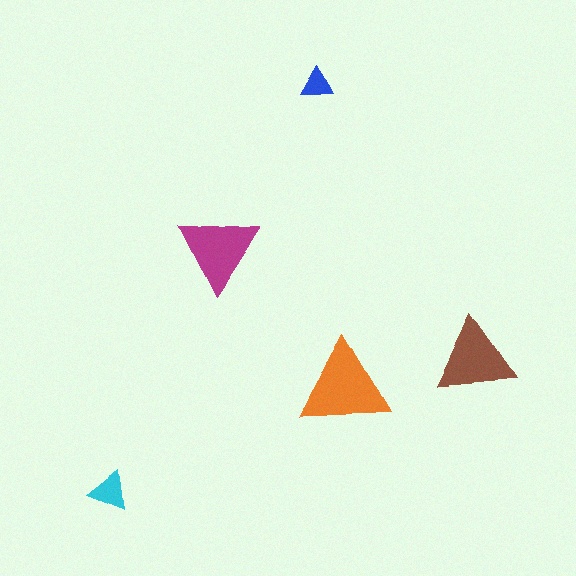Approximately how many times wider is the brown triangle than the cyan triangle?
About 2 times wider.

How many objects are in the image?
There are 5 objects in the image.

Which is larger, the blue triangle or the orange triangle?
The orange one.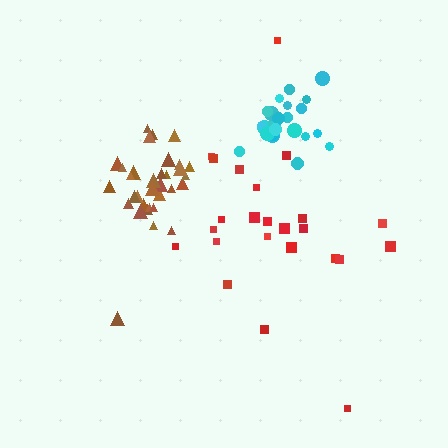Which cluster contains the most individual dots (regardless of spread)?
Brown (33).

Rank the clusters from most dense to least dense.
cyan, brown, red.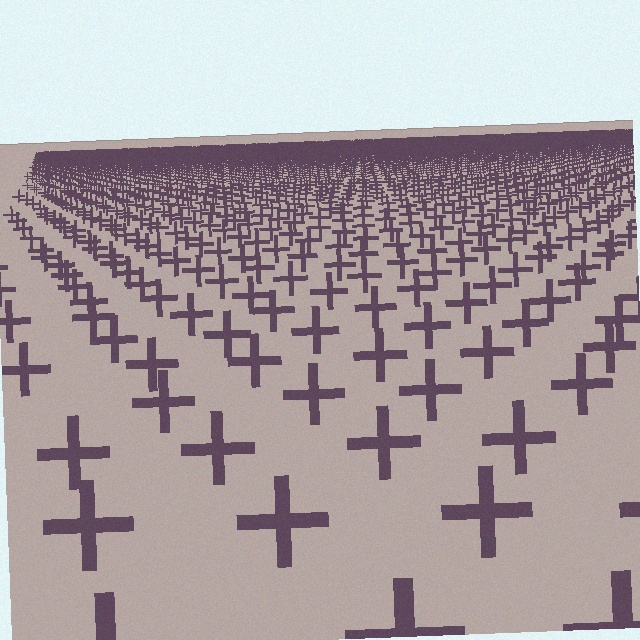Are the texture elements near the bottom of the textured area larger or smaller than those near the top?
Larger. Near the bottom, elements are closer to the viewer and appear at a bigger on-screen size.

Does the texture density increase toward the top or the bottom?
Density increases toward the top.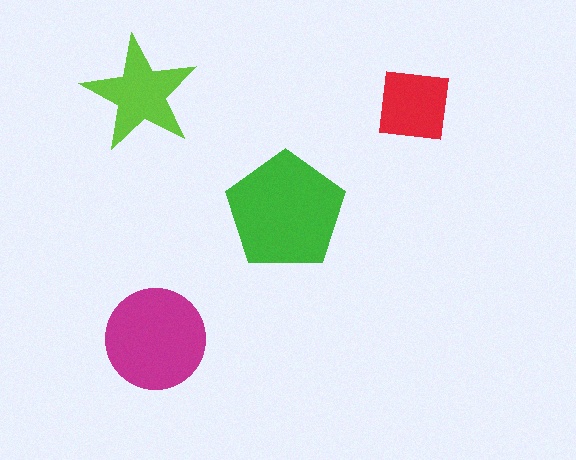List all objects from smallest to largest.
The red square, the lime star, the magenta circle, the green pentagon.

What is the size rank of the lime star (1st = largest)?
3rd.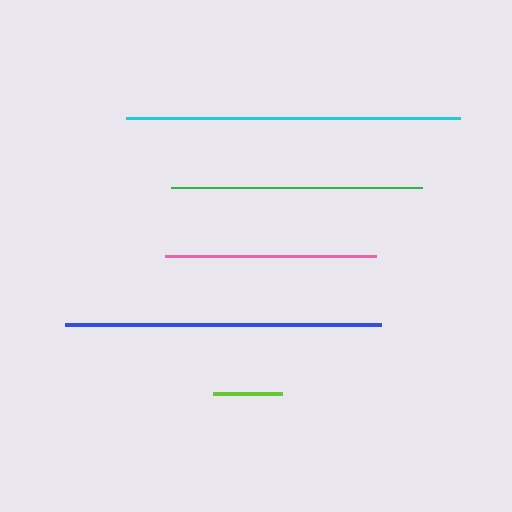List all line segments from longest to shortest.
From longest to shortest: cyan, blue, green, pink, lime.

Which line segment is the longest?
The cyan line is the longest at approximately 334 pixels.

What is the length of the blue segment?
The blue segment is approximately 316 pixels long.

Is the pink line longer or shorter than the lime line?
The pink line is longer than the lime line.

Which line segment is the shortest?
The lime line is the shortest at approximately 68 pixels.